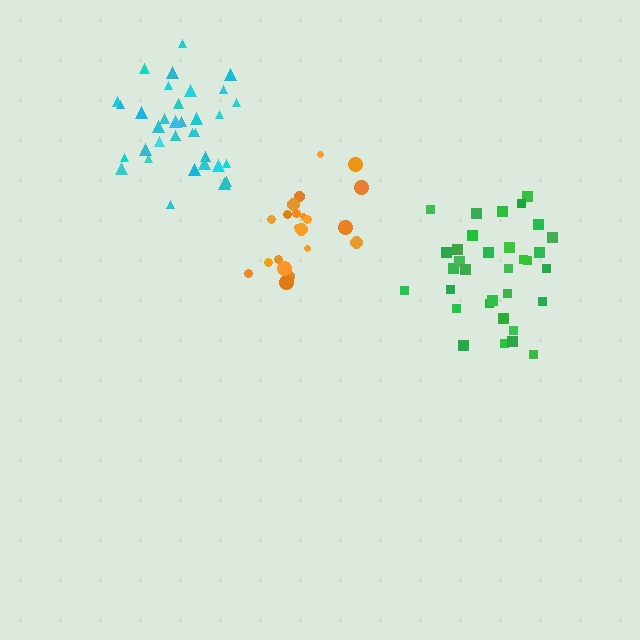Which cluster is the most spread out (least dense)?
Cyan.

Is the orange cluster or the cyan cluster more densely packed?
Orange.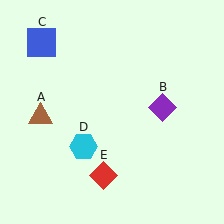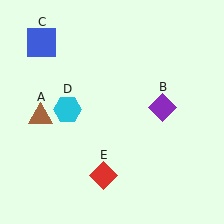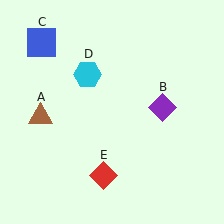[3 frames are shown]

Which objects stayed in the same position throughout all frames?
Brown triangle (object A) and purple diamond (object B) and blue square (object C) and red diamond (object E) remained stationary.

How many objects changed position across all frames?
1 object changed position: cyan hexagon (object D).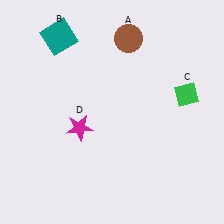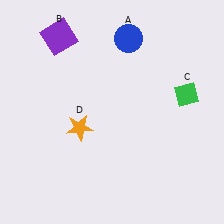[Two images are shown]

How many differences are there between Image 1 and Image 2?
There are 3 differences between the two images.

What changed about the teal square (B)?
In Image 1, B is teal. In Image 2, it changed to purple.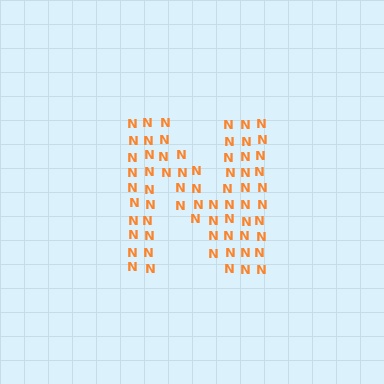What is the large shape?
The large shape is the letter N.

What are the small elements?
The small elements are letter N's.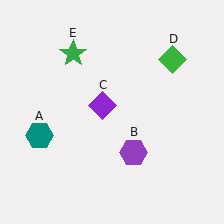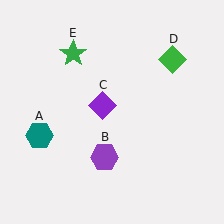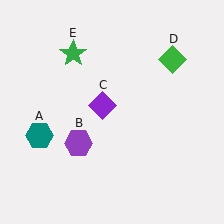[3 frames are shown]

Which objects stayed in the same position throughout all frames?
Teal hexagon (object A) and purple diamond (object C) and green diamond (object D) and green star (object E) remained stationary.